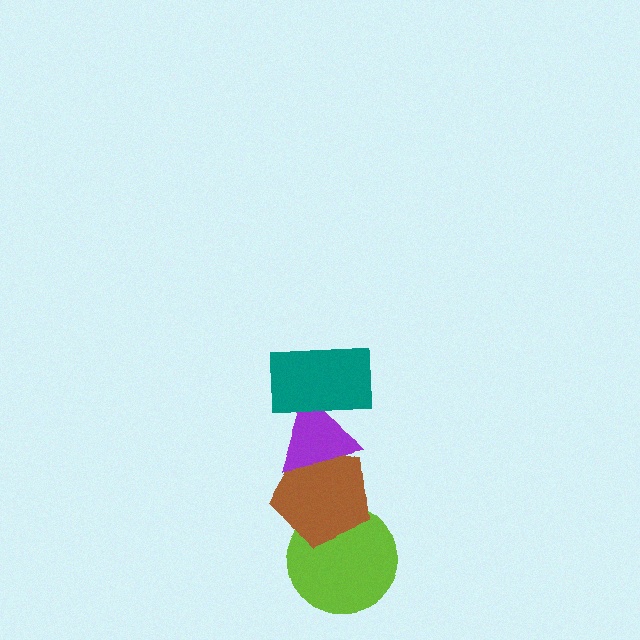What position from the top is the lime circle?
The lime circle is 4th from the top.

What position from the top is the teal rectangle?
The teal rectangle is 1st from the top.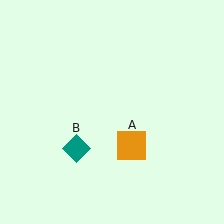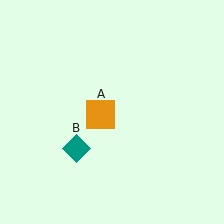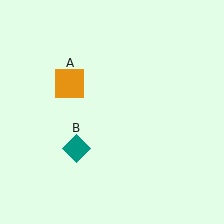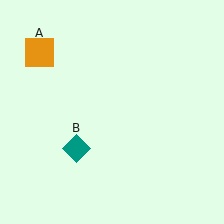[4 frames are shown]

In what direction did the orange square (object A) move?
The orange square (object A) moved up and to the left.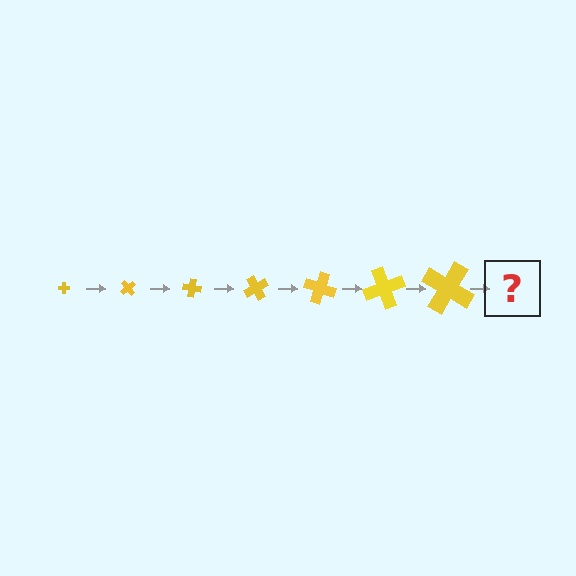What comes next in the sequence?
The next element should be a cross, larger than the previous one and rotated 350 degrees from the start.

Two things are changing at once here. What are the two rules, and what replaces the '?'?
The two rules are that the cross grows larger each step and it rotates 50 degrees each step. The '?' should be a cross, larger than the previous one and rotated 350 degrees from the start.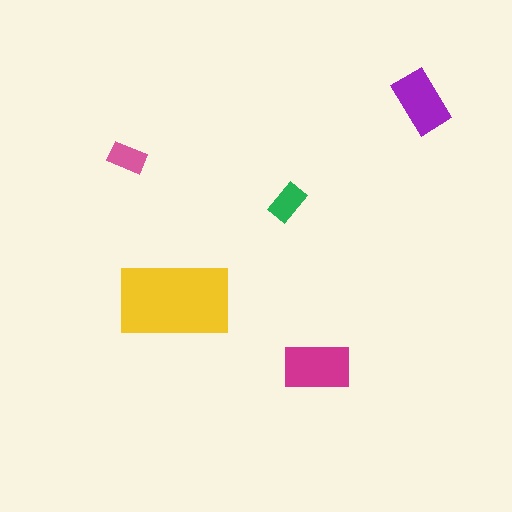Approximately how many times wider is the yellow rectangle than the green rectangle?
About 3 times wider.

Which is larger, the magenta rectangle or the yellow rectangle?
The yellow one.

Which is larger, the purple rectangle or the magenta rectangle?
The magenta one.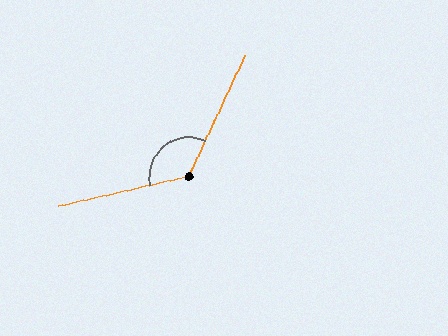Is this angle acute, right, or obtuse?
It is obtuse.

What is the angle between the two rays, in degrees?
Approximately 128 degrees.